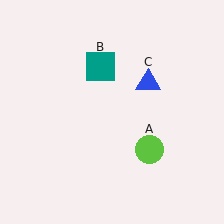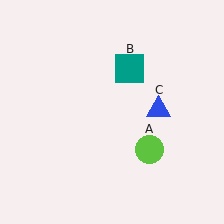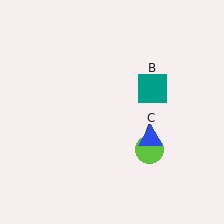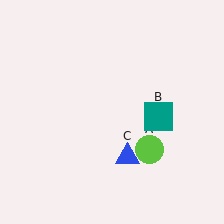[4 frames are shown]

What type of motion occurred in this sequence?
The teal square (object B), blue triangle (object C) rotated clockwise around the center of the scene.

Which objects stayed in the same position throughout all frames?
Lime circle (object A) remained stationary.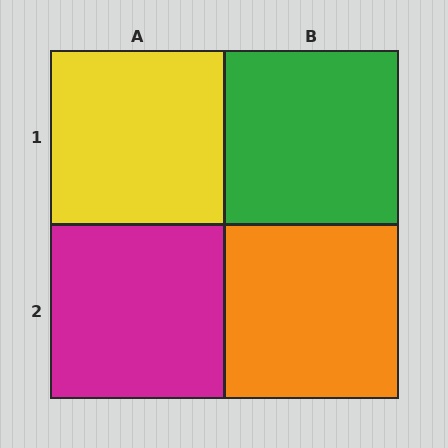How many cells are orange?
1 cell is orange.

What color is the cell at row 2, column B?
Orange.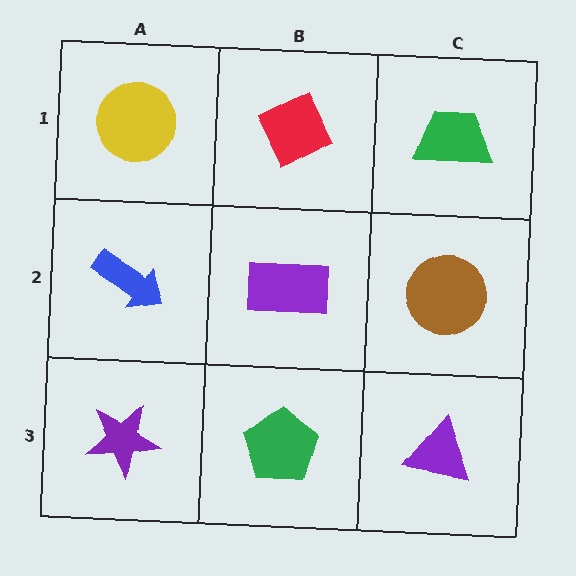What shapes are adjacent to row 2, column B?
A red diamond (row 1, column B), a green pentagon (row 3, column B), a blue arrow (row 2, column A), a brown circle (row 2, column C).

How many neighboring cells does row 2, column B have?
4.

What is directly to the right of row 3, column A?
A green pentagon.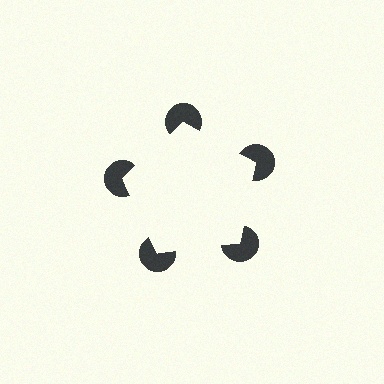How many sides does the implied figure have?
5 sides.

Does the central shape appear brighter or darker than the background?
It typically appears slightly brighter than the background, even though no actual brightness change is drawn.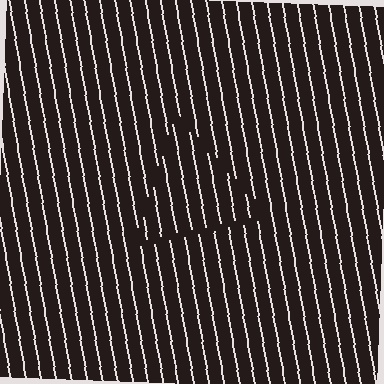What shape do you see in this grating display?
An illusory triangle. The interior of the shape contains the same grating, shifted by half a period — the contour is defined by the phase discontinuity where line-ends from the inner and outer gratings abut.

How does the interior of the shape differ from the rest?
The interior of the shape contains the same grating, shifted by half a period — the contour is defined by the phase discontinuity where line-ends from the inner and outer gratings abut.